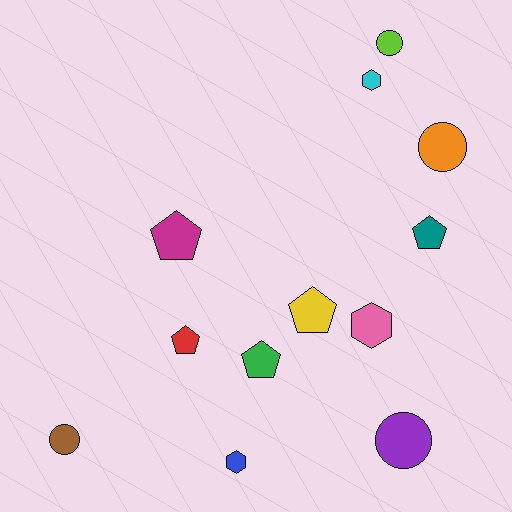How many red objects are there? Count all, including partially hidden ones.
There is 1 red object.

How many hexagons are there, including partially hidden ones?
There are 3 hexagons.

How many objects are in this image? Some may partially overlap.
There are 12 objects.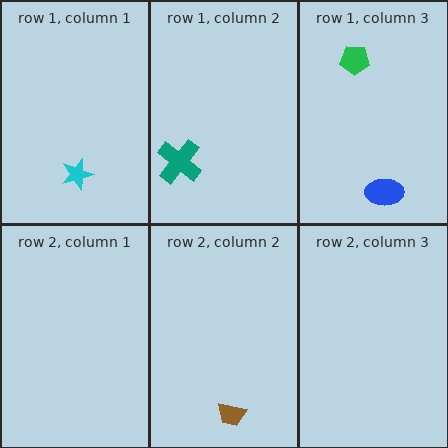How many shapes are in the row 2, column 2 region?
1.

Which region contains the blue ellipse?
The row 1, column 3 region.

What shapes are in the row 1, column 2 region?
The teal cross.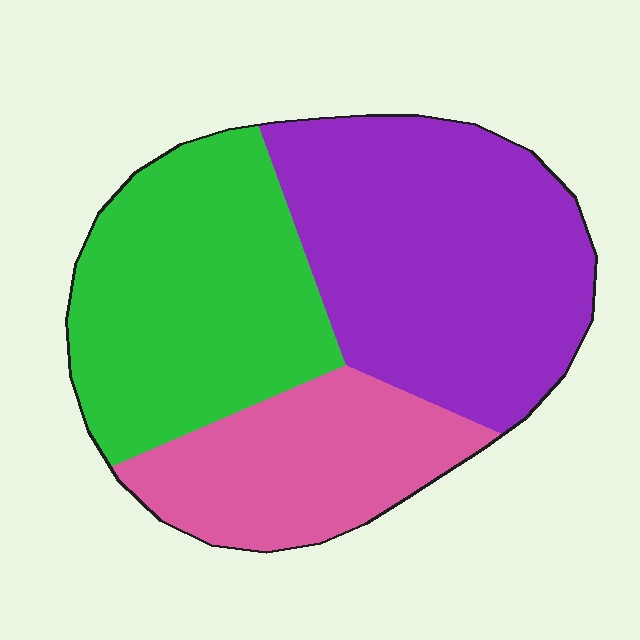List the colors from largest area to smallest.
From largest to smallest: purple, green, pink.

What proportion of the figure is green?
Green takes up between a quarter and a half of the figure.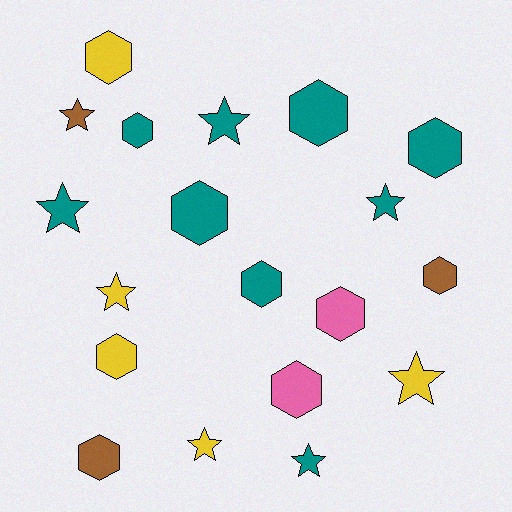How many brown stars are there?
There is 1 brown star.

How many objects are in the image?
There are 19 objects.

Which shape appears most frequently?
Hexagon, with 11 objects.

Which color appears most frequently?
Teal, with 9 objects.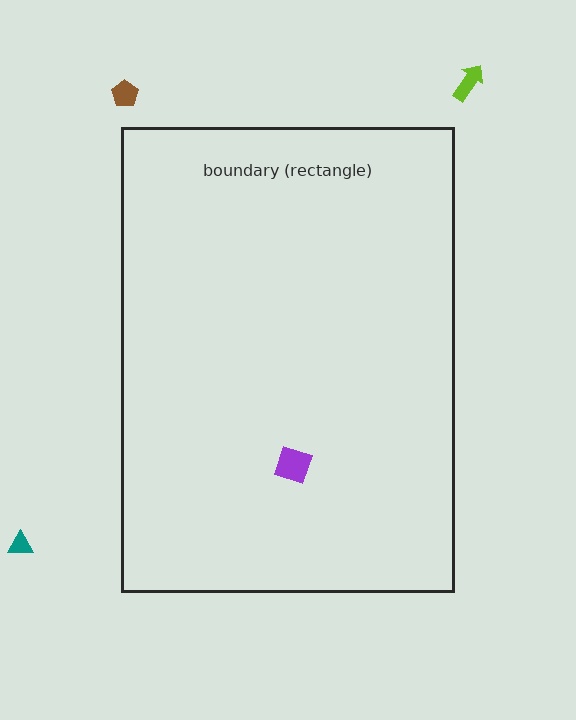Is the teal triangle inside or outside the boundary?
Outside.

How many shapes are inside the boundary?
1 inside, 3 outside.